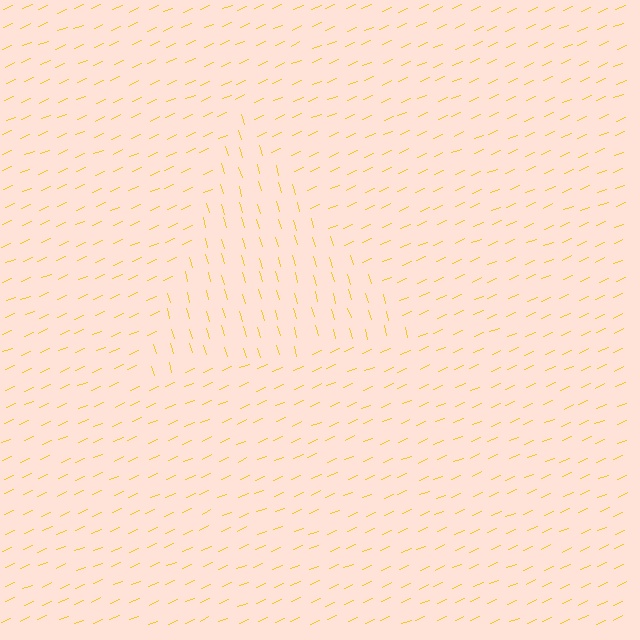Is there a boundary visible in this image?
Yes, there is a texture boundary formed by a change in line orientation.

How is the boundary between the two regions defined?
The boundary is defined purely by a change in line orientation (approximately 83 degrees difference). All lines are the same color and thickness.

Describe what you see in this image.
The image is filled with small yellow line segments. A triangle region in the image has lines oriented differently from the surrounding lines, creating a visible texture boundary.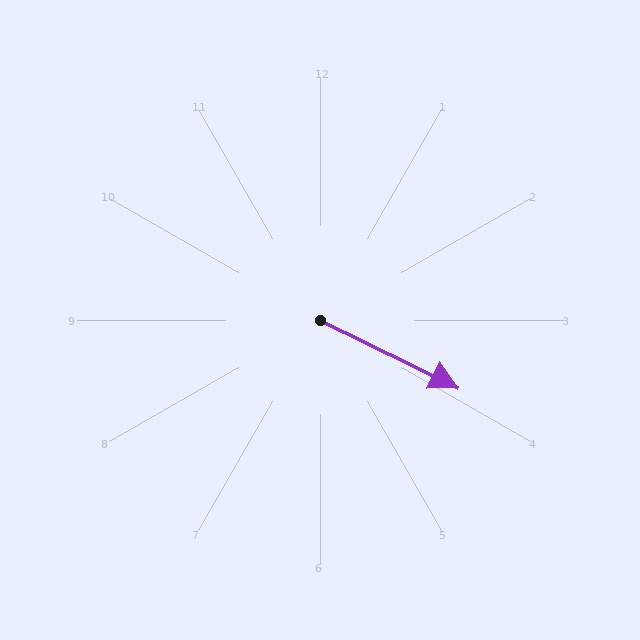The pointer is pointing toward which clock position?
Roughly 4 o'clock.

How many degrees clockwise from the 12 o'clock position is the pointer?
Approximately 116 degrees.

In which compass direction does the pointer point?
Southeast.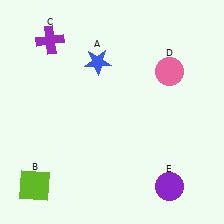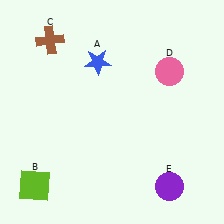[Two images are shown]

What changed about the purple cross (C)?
In Image 1, C is purple. In Image 2, it changed to brown.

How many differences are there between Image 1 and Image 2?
There is 1 difference between the two images.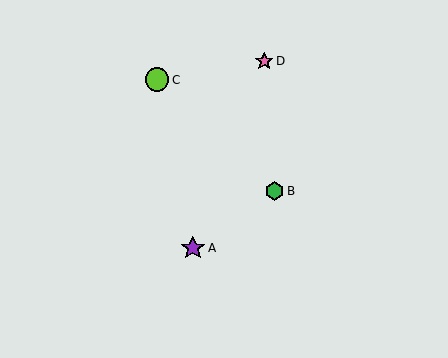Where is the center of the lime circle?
The center of the lime circle is at (157, 80).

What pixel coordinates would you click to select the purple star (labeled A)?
Click at (193, 248) to select the purple star A.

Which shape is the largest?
The purple star (labeled A) is the largest.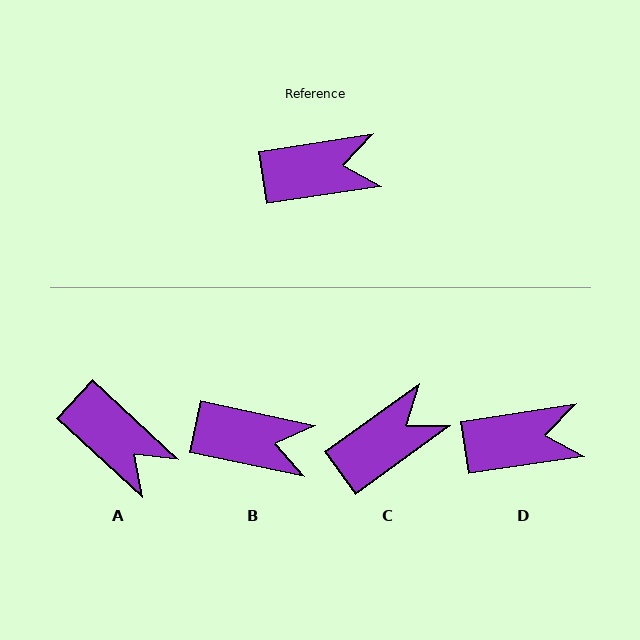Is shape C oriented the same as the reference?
No, it is off by about 27 degrees.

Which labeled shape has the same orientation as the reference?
D.